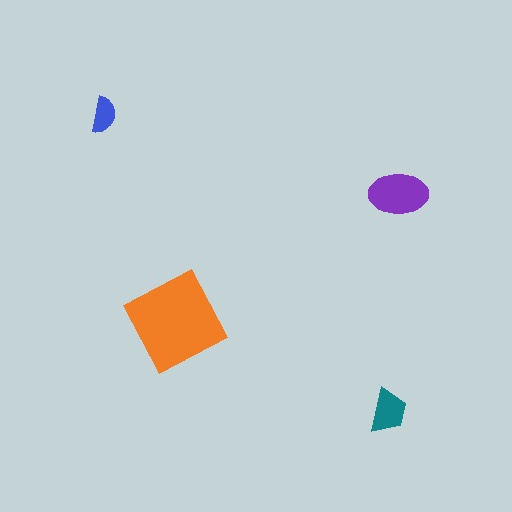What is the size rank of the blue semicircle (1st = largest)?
4th.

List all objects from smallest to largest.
The blue semicircle, the teal trapezoid, the purple ellipse, the orange diamond.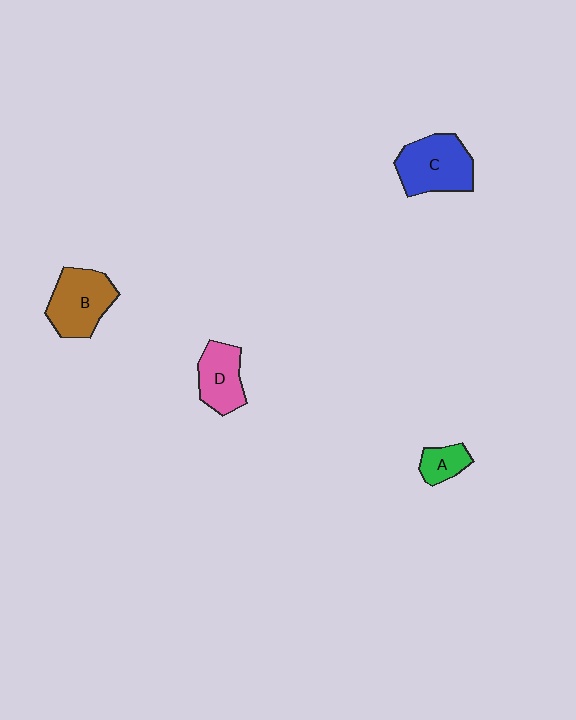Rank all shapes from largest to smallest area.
From largest to smallest: C (blue), B (brown), D (pink), A (green).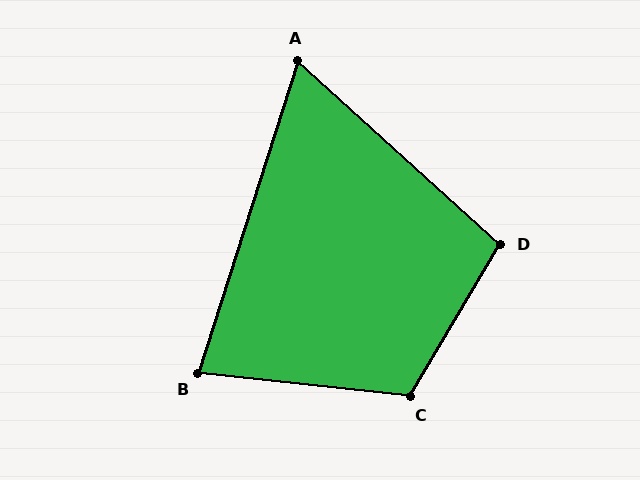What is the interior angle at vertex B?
Approximately 79 degrees (acute).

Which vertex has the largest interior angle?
C, at approximately 114 degrees.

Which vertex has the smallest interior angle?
A, at approximately 66 degrees.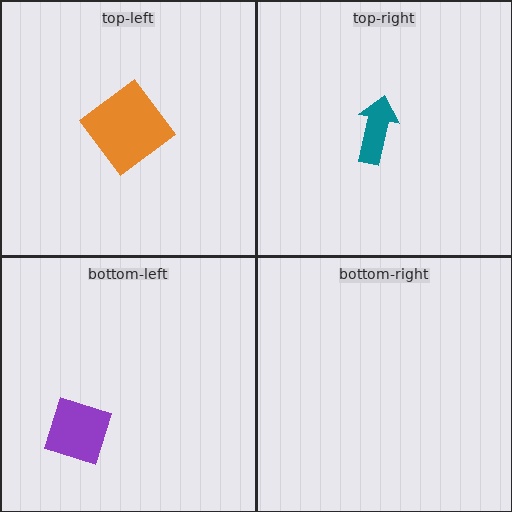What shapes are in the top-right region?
The teal arrow.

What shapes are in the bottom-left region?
The purple diamond.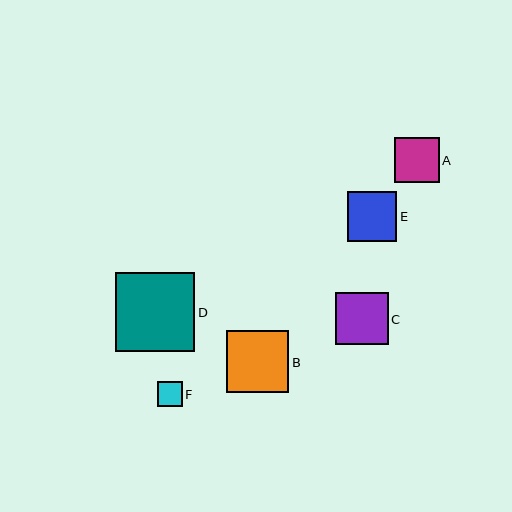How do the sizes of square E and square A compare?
Square E and square A are approximately the same size.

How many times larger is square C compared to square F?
Square C is approximately 2.1 times the size of square F.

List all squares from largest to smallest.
From largest to smallest: D, B, C, E, A, F.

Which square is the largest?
Square D is the largest with a size of approximately 79 pixels.